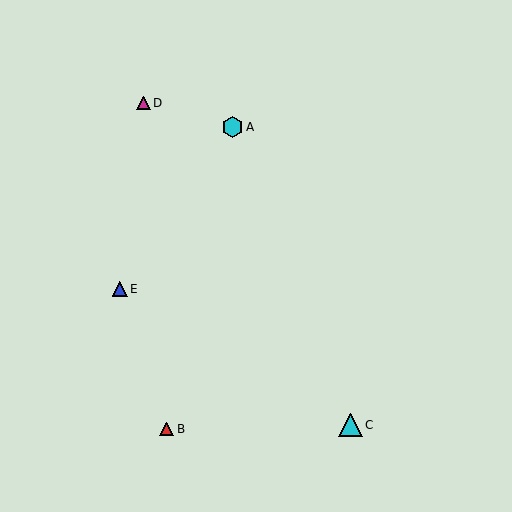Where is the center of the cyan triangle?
The center of the cyan triangle is at (351, 425).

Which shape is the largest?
The cyan triangle (labeled C) is the largest.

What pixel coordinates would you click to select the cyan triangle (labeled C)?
Click at (351, 425) to select the cyan triangle C.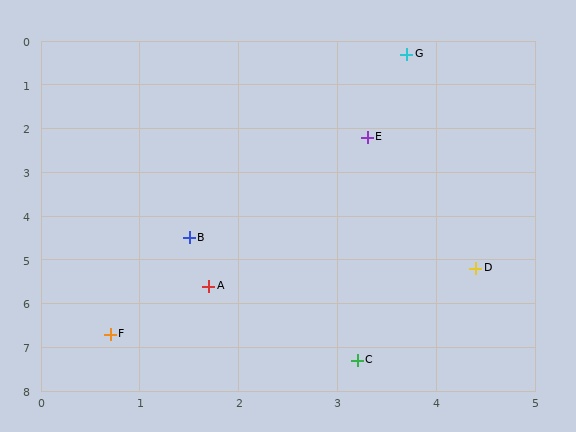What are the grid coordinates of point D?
Point D is at approximately (4.4, 5.2).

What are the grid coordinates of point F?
Point F is at approximately (0.7, 6.7).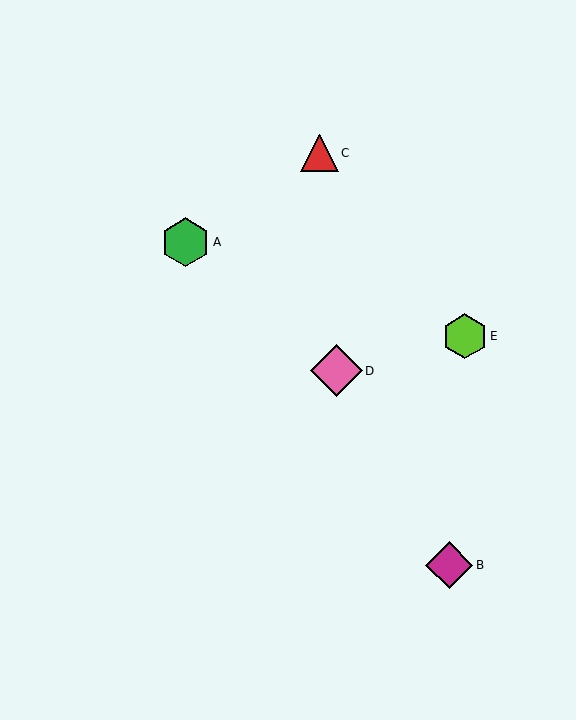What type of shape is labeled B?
Shape B is a magenta diamond.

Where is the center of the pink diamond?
The center of the pink diamond is at (336, 371).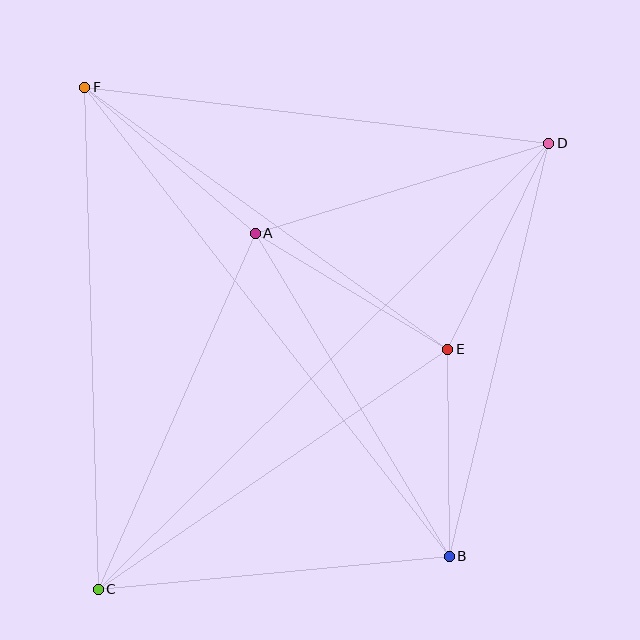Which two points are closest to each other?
Points B and E are closest to each other.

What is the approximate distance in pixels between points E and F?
The distance between E and F is approximately 447 pixels.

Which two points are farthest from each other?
Points C and D are farthest from each other.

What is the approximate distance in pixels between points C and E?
The distance between C and E is approximately 424 pixels.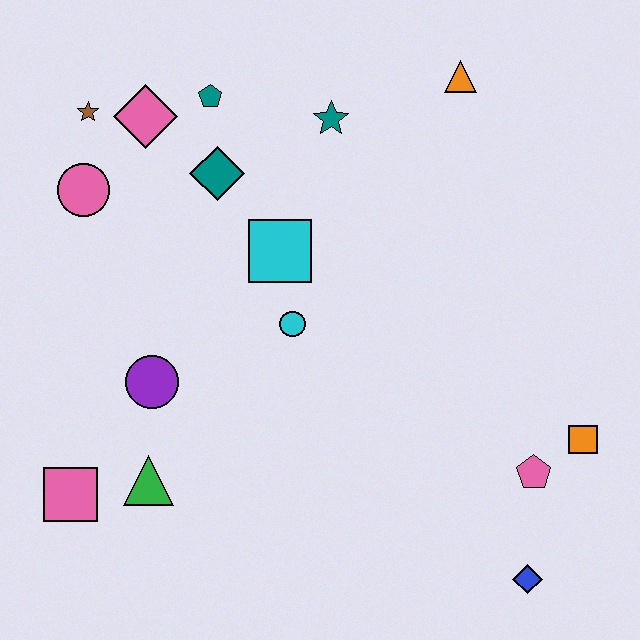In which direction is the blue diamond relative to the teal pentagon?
The blue diamond is below the teal pentagon.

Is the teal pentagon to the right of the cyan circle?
No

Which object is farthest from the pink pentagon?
The brown star is farthest from the pink pentagon.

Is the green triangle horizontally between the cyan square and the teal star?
No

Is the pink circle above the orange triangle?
No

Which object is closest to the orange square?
The pink pentagon is closest to the orange square.